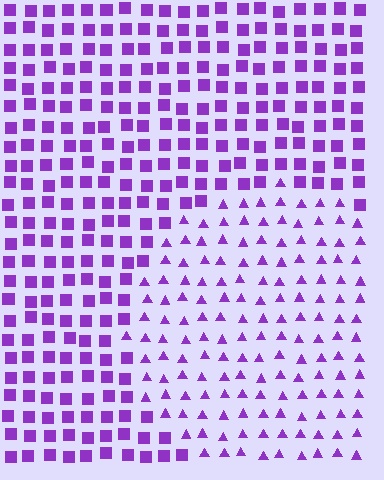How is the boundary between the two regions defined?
The boundary is defined by a change in element shape: triangles inside vs. squares outside. All elements share the same color and spacing.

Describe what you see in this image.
The image is filled with small purple elements arranged in a uniform grid. A circle-shaped region contains triangles, while the surrounding area contains squares. The boundary is defined purely by the change in element shape.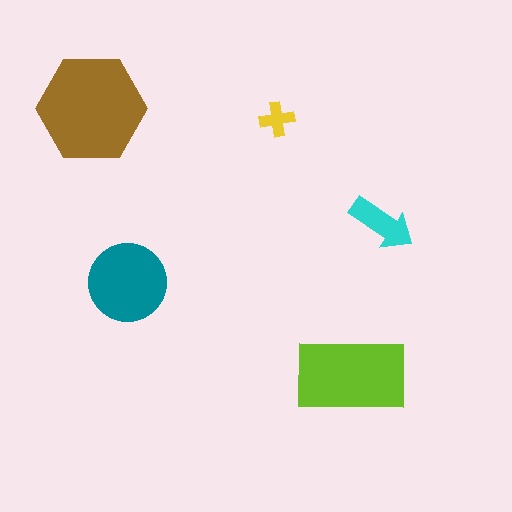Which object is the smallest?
The yellow cross.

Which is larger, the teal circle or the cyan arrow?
The teal circle.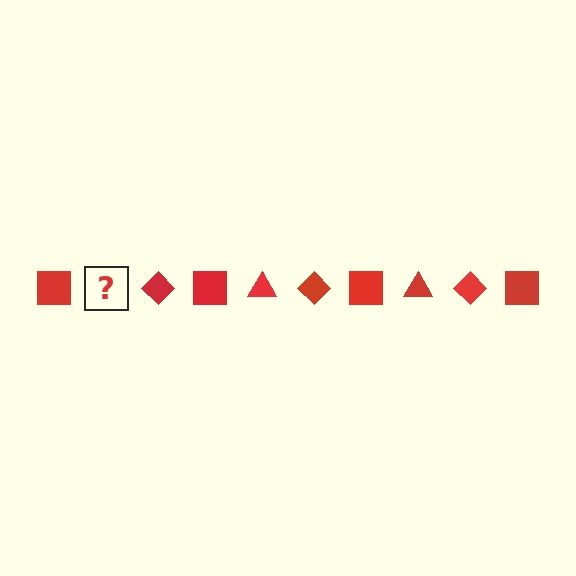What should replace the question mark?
The question mark should be replaced with a red triangle.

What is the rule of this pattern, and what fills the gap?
The rule is that the pattern cycles through square, triangle, diamond shapes in red. The gap should be filled with a red triangle.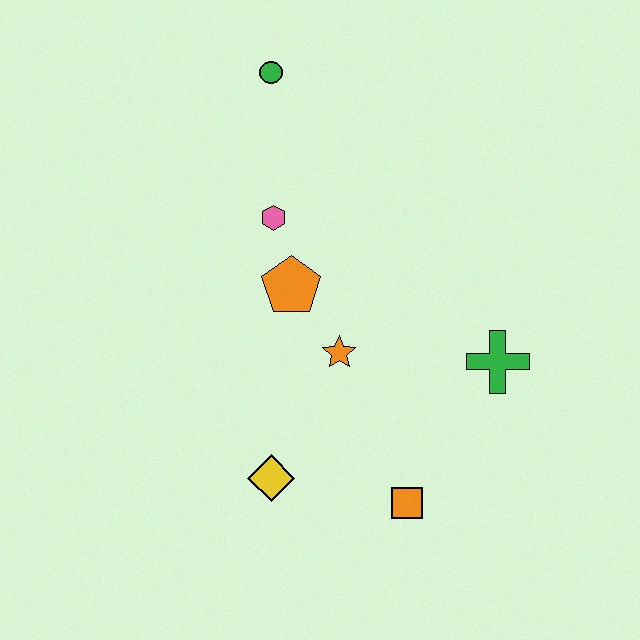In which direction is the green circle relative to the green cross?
The green circle is above the green cross.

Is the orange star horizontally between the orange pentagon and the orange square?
Yes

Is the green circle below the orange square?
No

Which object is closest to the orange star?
The orange pentagon is closest to the orange star.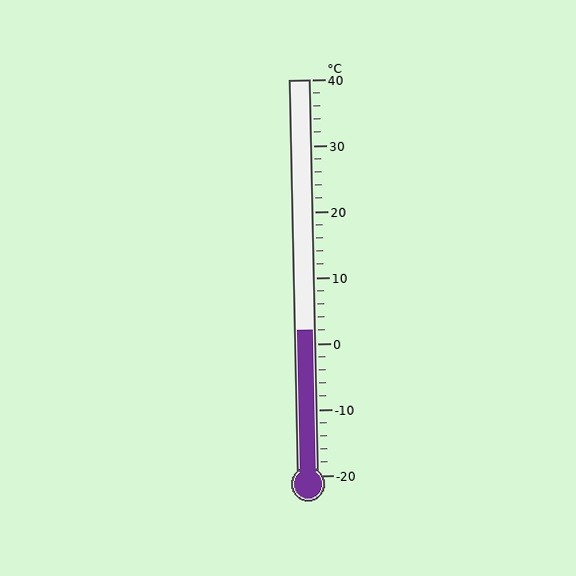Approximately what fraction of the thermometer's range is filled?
The thermometer is filled to approximately 35% of its range.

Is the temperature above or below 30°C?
The temperature is below 30°C.